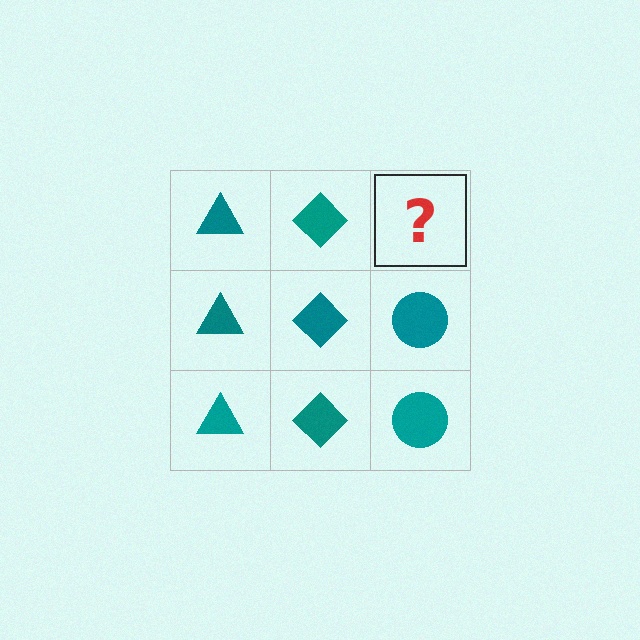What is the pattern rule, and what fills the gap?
The rule is that each column has a consistent shape. The gap should be filled with a teal circle.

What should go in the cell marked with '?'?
The missing cell should contain a teal circle.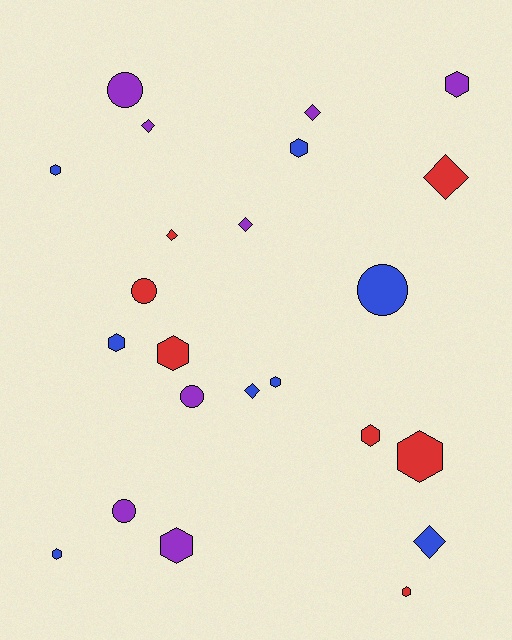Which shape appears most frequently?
Hexagon, with 11 objects.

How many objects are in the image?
There are 23 objects.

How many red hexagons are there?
There are 4 red hexagons.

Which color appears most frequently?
Purple, with 8 objects.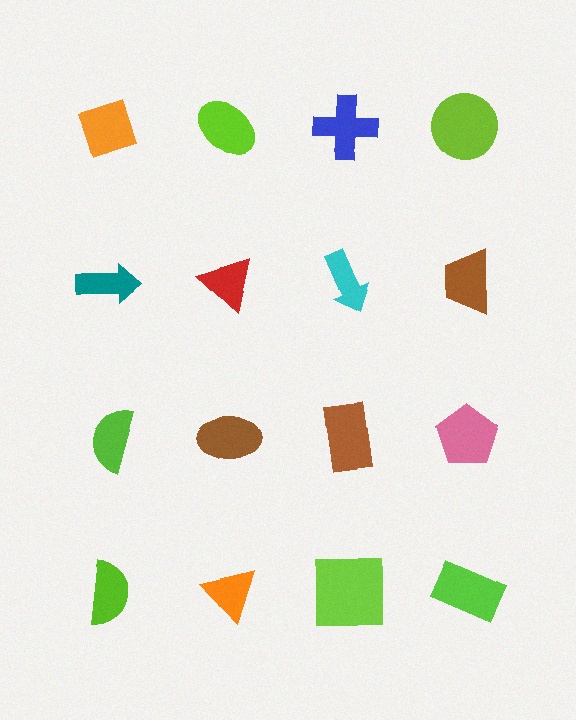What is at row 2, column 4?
A brown trapezoid.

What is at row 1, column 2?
A lime ellipse.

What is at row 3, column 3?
A brown rectangle.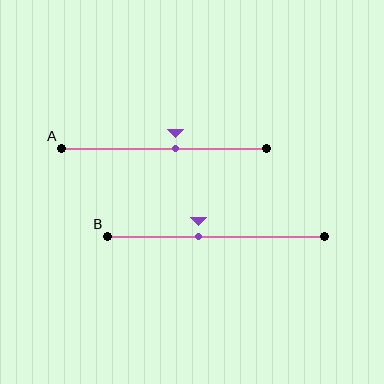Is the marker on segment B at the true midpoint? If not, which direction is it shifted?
No, the marker on segment B is shifted to the left by about 8% of the segment length.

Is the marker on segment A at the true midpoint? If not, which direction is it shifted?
No, the marker on segment A is shifted to the right by about 6% of the segment length.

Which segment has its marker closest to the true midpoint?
Segment A has its marker closest to the true midpoint.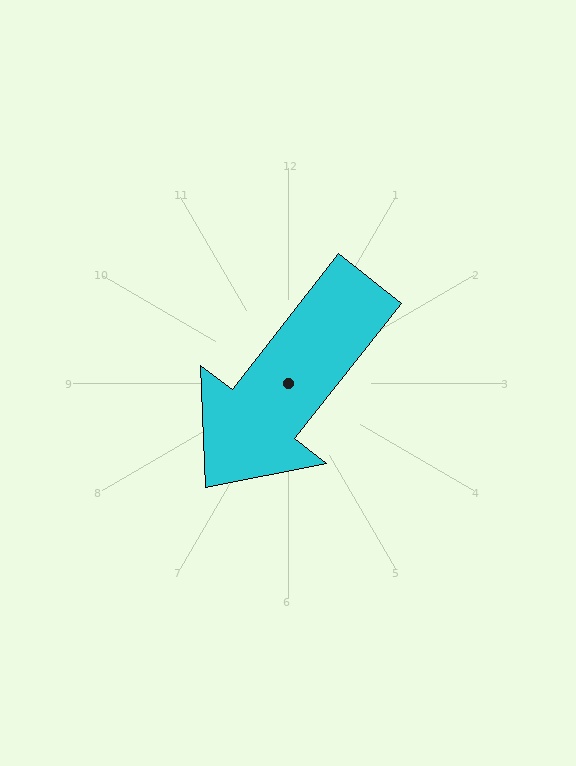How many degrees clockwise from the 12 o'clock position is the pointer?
Approximately 218 degrees.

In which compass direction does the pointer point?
Southwest.